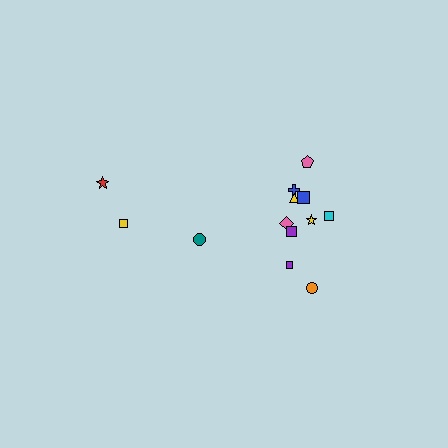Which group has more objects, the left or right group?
The right group.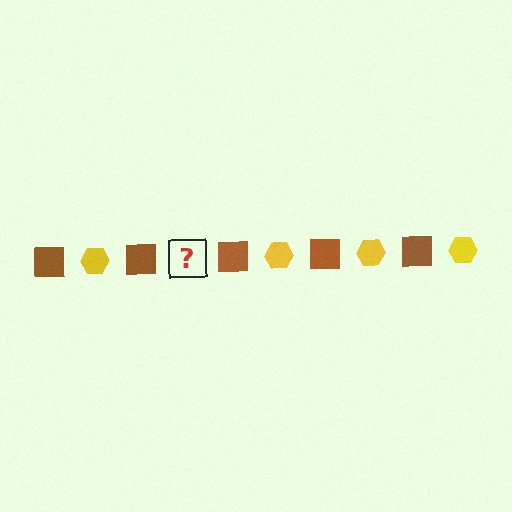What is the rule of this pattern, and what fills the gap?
The rule is that the pattern alternates between brown square and yellow hexagon. The gap should be filled with a yellow hexagon.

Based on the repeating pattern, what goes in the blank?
The blank should be a yellow hexagon.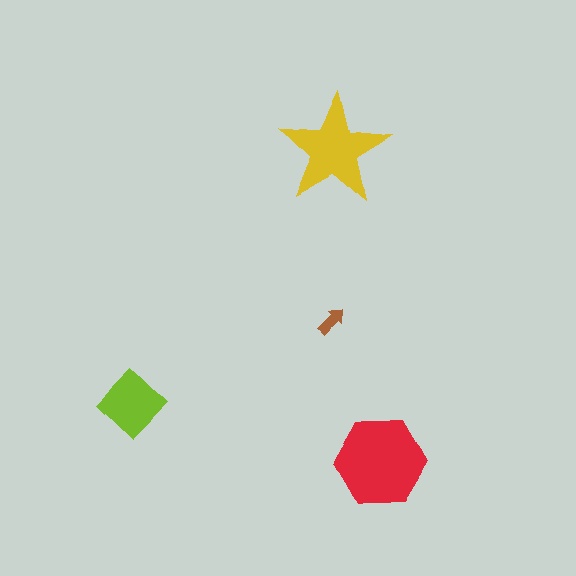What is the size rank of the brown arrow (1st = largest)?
4th.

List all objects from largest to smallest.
The red hexagon, the yellow star, the lime diamond, the brown arrow.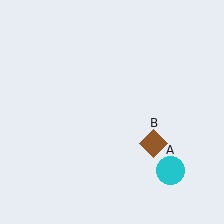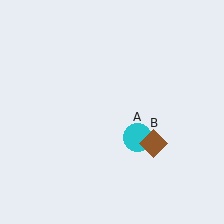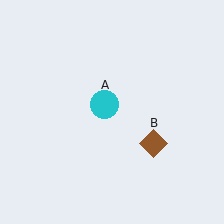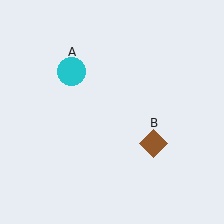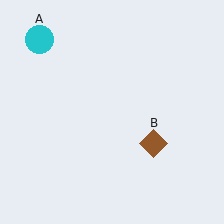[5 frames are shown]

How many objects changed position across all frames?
1 object changed position: cyan circle (object A).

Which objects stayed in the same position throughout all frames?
Brown diamond (object B) remained stationary.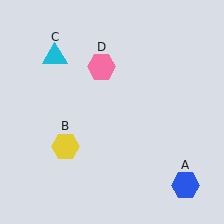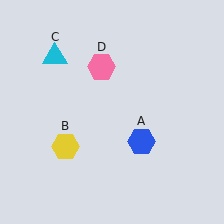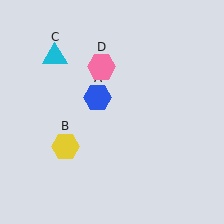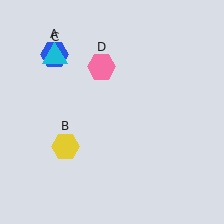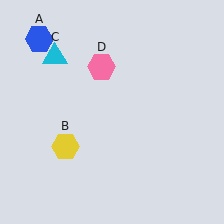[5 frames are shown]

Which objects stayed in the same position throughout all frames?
Yellow hexagon (object B) and cyan triangle (object C) and pink hexagon (object D) remained stationary.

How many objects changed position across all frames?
1 object changed position: blue hexagon (object A).